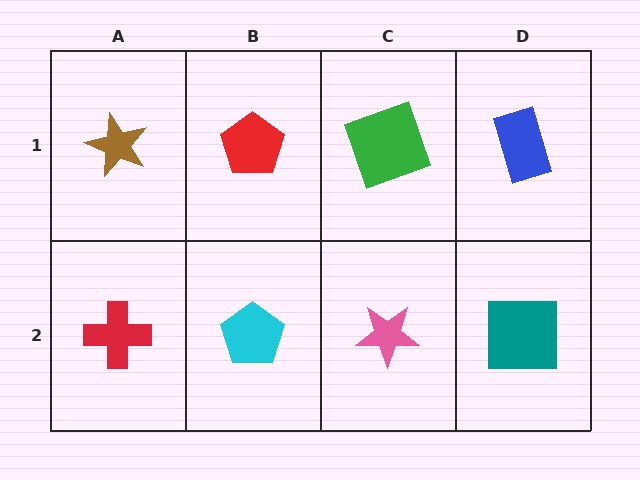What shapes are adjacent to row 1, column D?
A teal square (row 2, column D), a green square (row 1, column C).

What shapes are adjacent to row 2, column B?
A red pentagon (row 1, column B), a red cross (row 2, column A), a pink star (row 2, column C).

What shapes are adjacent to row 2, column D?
A blue rectangle (row 1, column D), a pink star (row 2, column C).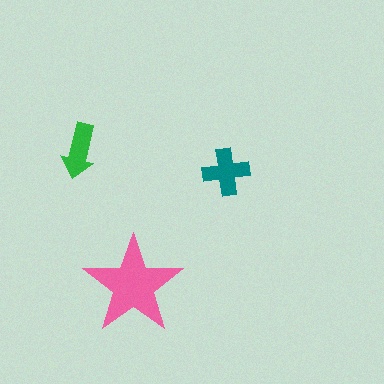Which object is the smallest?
The green arrow.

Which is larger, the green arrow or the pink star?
The pink star.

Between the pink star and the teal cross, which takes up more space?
The pink star.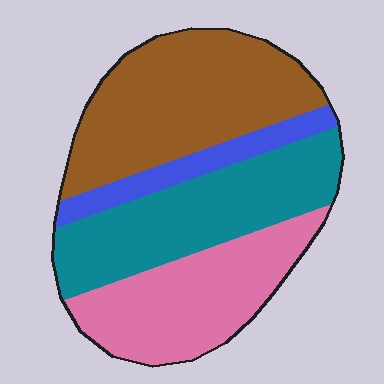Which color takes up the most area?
Brown, at roughly 35%.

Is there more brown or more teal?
Brown.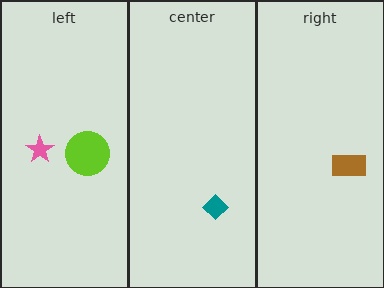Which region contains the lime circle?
The left region.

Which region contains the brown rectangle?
The right region.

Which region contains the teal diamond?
The center region.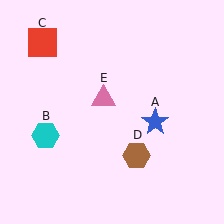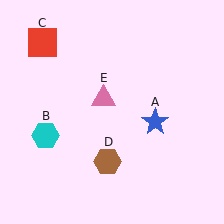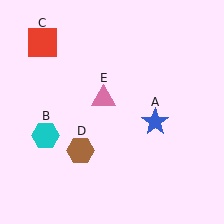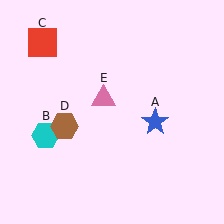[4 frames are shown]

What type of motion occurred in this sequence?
The brown hexagon (object D) rotated clockwise around the center of the scene.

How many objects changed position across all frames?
1 object changed position: brown hexagon (object D).